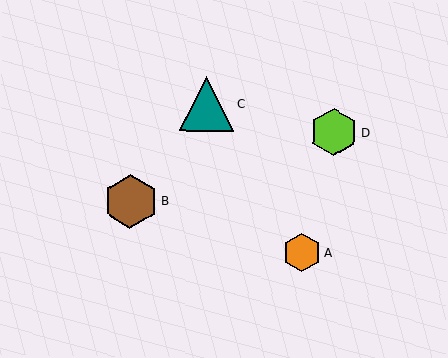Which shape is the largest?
The teal triangle (labeled C) is the largest.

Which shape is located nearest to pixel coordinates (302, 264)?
The orange hexagon (labeled A) at (302, 253) is nearest to that location.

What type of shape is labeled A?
Shape A is an orange hexagon.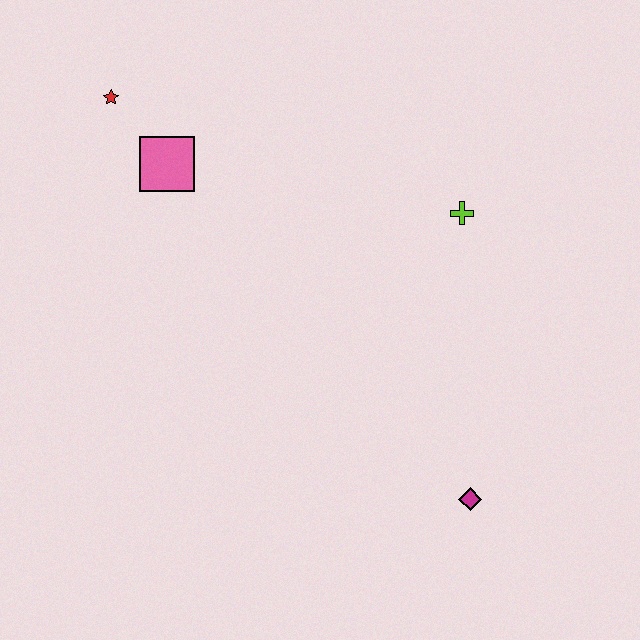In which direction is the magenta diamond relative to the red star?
The magenta diamond is below the red star.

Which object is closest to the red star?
The pink square is closest to the red star.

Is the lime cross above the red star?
No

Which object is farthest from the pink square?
The magenta diamond is farthest from the pink square.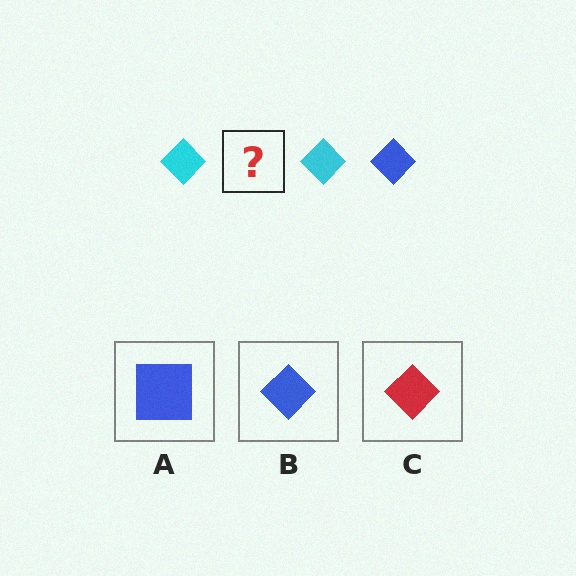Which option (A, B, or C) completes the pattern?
B.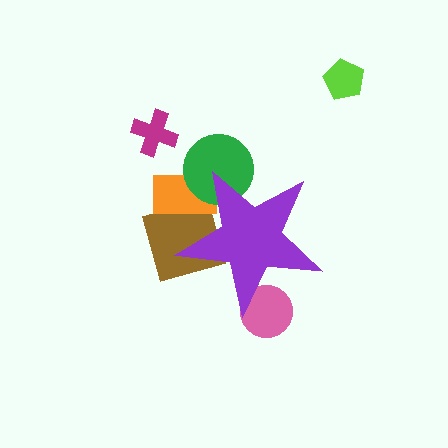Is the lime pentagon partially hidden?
No, the lime pentagon is fully visible.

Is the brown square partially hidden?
Yes, the brown square is partially hidden behind the purple star.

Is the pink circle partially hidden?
Yes, the pink circle is partially hidden behind the purple star.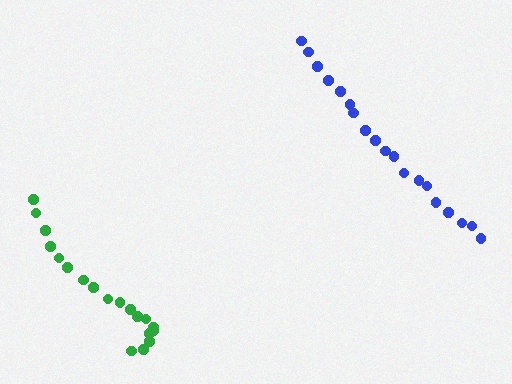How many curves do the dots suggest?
There are 2 distinct paths.